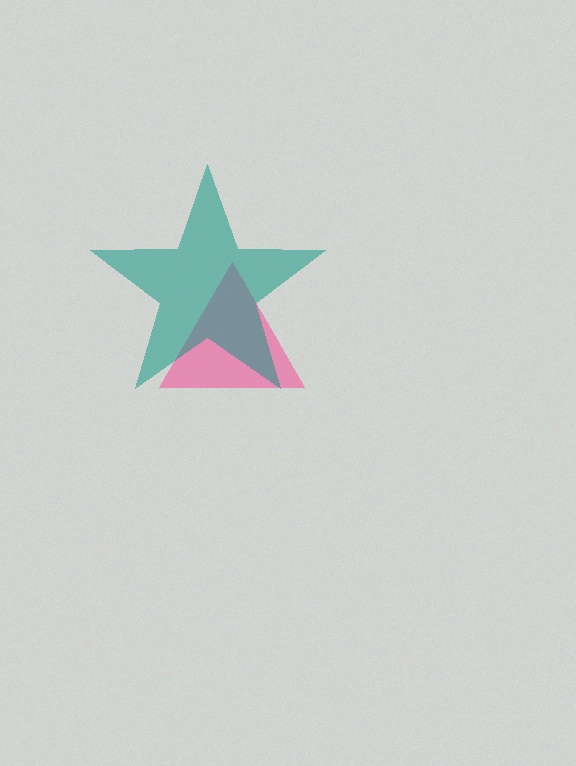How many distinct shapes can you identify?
There are 2 distinct shapes: a pink triangle, a teal star.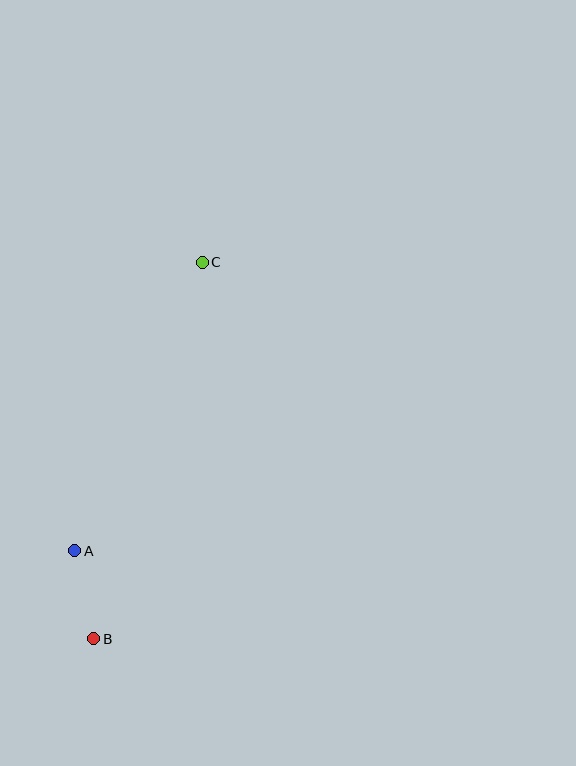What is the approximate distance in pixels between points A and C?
The distance between A and C is approximately 315 pixels.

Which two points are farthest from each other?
Points B and C are farthest from each other.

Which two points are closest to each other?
Points A and B are closest to each other.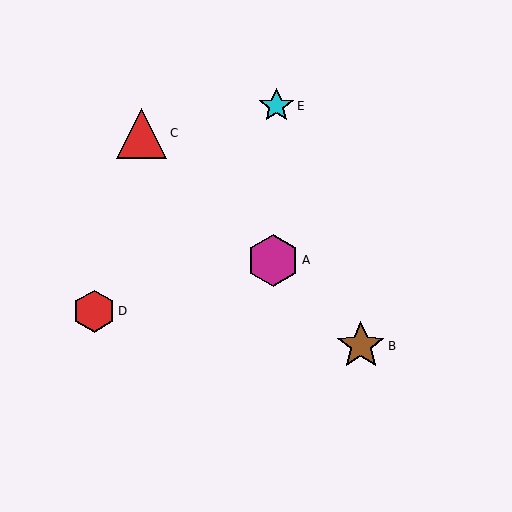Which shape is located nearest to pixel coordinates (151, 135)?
The red triangle (labeled C) at (142, 133) is nearest to that location.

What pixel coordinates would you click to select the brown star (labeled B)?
Click at (361, 346) to select the brown star B.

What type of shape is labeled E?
Shape E is a cyan star.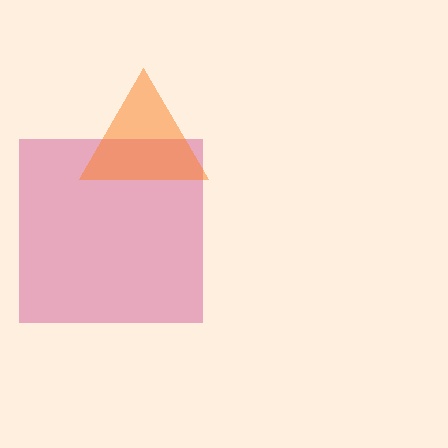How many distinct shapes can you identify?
There are 2 distinct shapes: a magenta square, an orange triangle.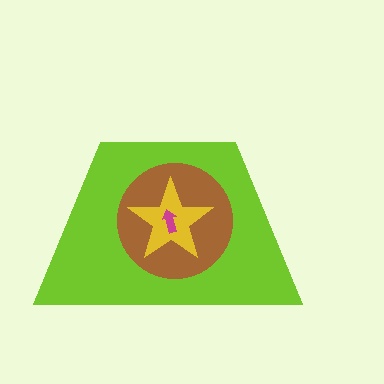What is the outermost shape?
The lime trapezoid.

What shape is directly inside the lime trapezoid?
The brown circle.